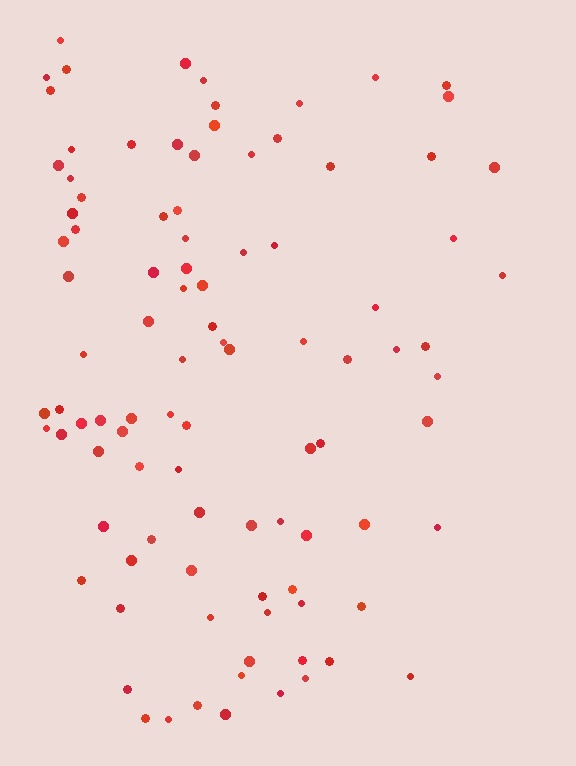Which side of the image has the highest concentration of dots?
The left.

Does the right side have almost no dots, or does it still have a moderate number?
Still a moderate number, just noticeably fewer than the left.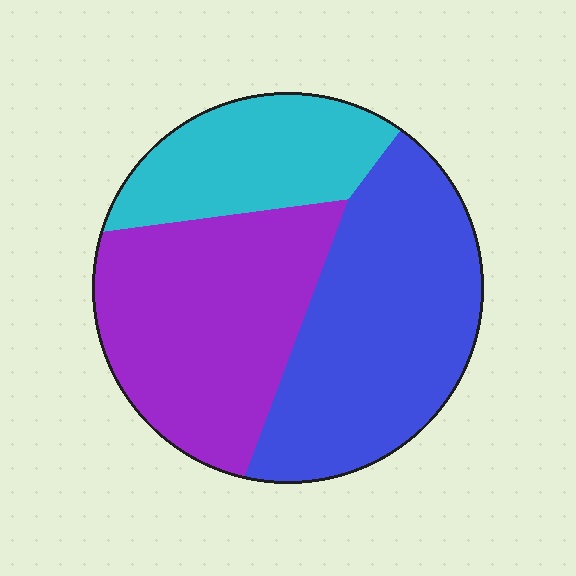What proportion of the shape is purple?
Purple covers about 35% of the shape.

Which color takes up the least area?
Cyan, at roughly 20%.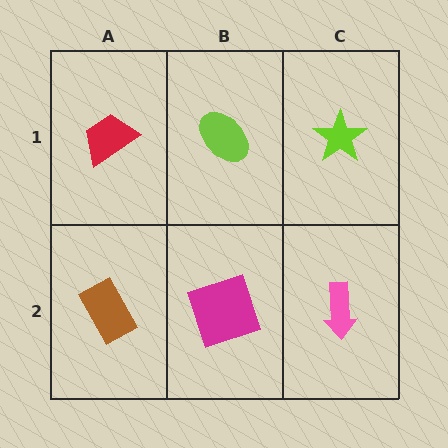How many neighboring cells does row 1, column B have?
3.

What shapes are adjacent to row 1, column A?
A brown rectangle (row 2, column A), a lime ellipse (row 1, column B).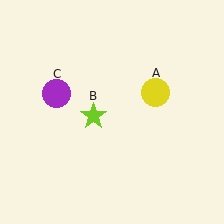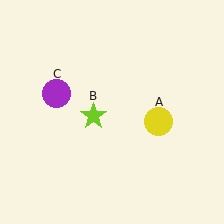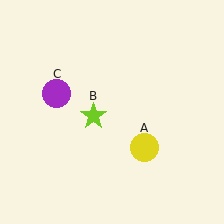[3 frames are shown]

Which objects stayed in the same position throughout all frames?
Lime star (object B) and purple circle (object C) remained stationary.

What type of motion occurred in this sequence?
The yellow circle (object A) rotated clockwise around the center of the scene.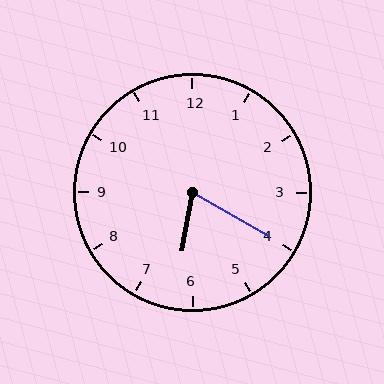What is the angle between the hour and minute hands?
Approximately 70 degrees.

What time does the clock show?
6:20.